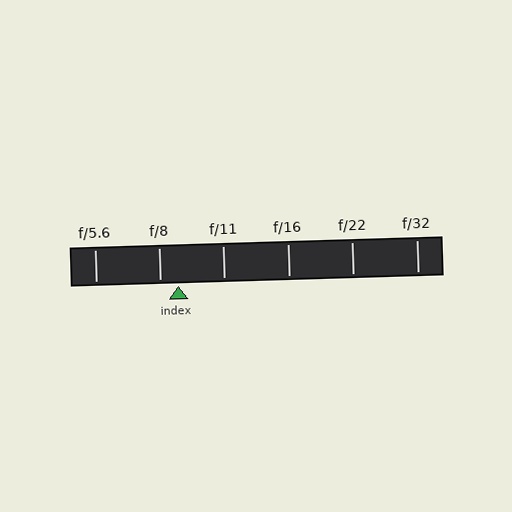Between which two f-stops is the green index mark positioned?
The index mark is between f/8 and f/11.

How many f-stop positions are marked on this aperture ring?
There are 6 f-stop positions marked.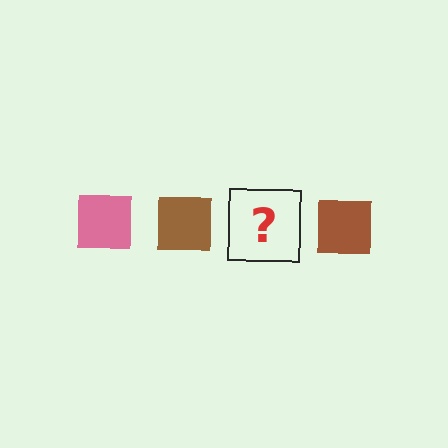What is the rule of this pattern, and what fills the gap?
The rule is that the pattern cycles through pink, brown squares. The gap should be filled with a pink square.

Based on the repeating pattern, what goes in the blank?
The blank should be a pink square.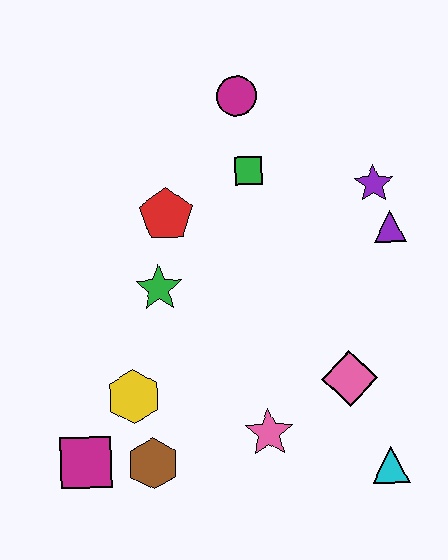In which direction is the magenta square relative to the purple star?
The magenta square is to the left of the purple star.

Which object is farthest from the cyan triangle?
The magenta circle is farthest from the cyan triangle.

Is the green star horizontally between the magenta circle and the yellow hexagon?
Yes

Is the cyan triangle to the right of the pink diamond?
Yes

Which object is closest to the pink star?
The pink diamond is closest to the pink star.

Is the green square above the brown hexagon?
Yes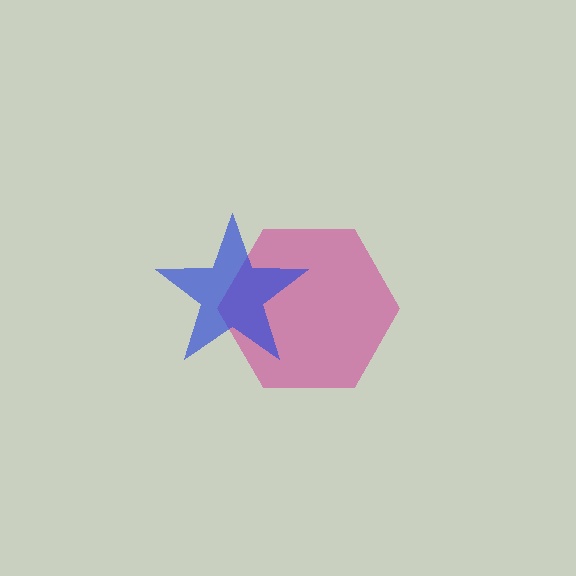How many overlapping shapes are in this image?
There are 2 overlapping shapes in the image.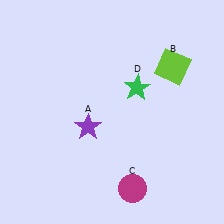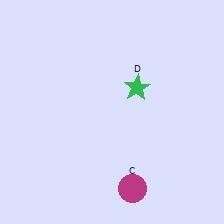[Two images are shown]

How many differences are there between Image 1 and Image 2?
There are 2 differences between the two images.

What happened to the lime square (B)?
The lime square (B) was removed in Image 2. It was in the top-right area of Image 1.